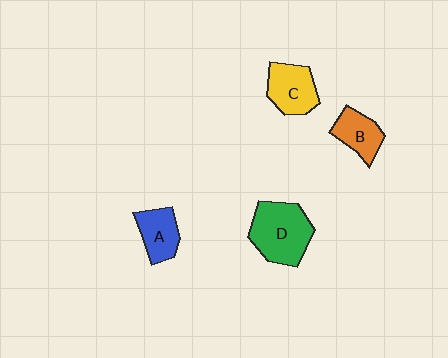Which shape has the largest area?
Shape D (green).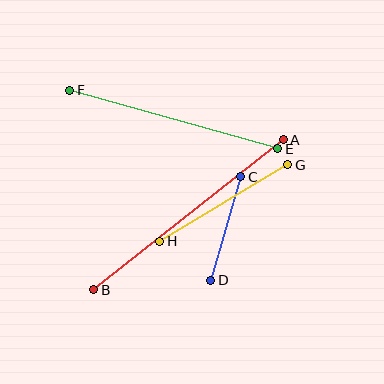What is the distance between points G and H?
The distance is approximately 149 pixels.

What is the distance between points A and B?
The distance is approximately 242 pixels.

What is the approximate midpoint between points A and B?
The midpoint is at approximately (188, 215) pixels.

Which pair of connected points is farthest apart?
Points A and B are farthest apart.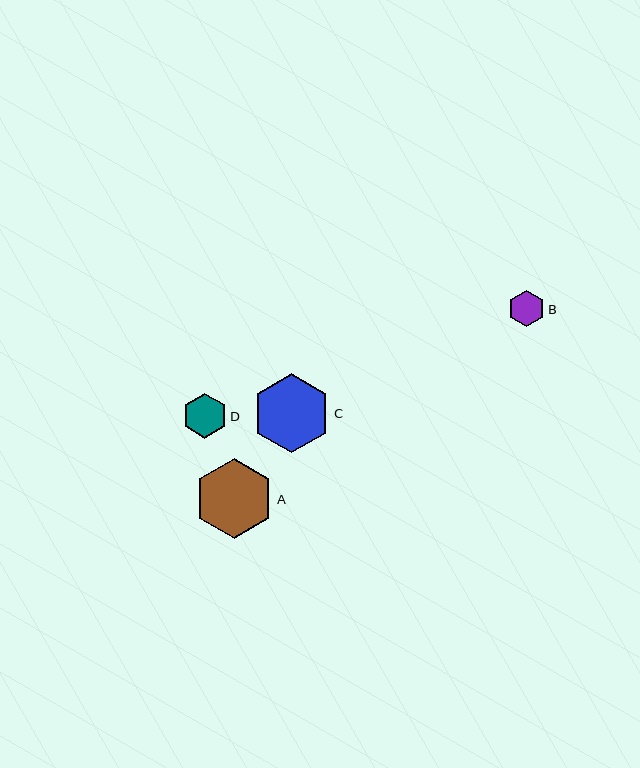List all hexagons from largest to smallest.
From largest to smallest: A, C, D, B.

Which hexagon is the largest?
Hexagon A is the largest with a size of approximately 80 pixels.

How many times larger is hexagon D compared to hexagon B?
Hexagon D is approximately 1.2 times the size of hexagon B.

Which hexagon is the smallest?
Hexagon B is the smallest with a size of approximately 36 pixels.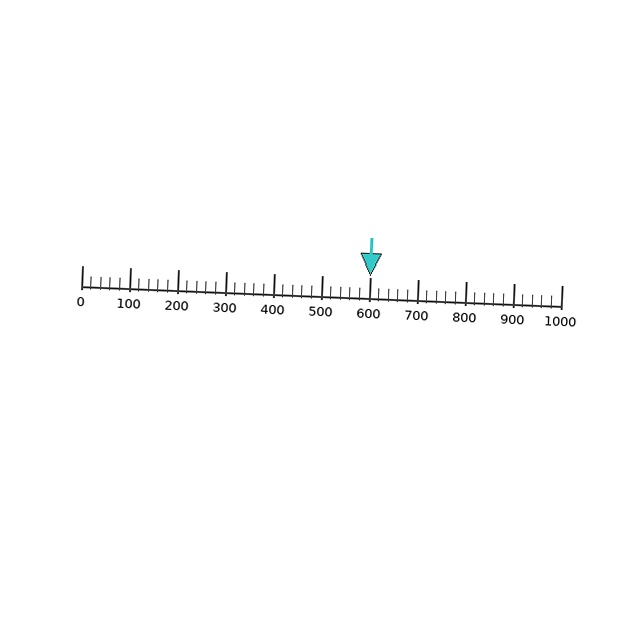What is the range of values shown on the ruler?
The ruler shows values from 0 to 1000.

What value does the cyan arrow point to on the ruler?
The cyan arrow points to approximately 600.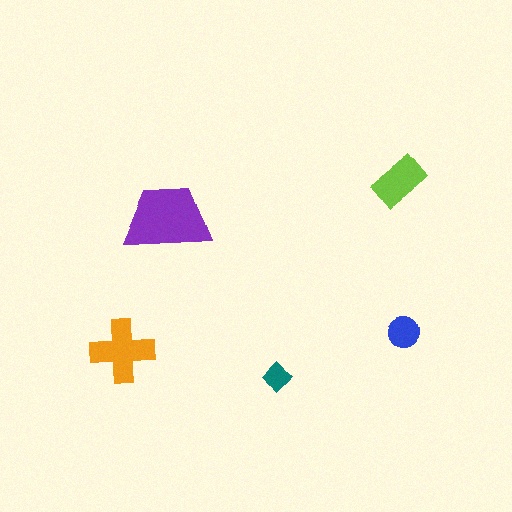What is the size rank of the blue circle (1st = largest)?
4th.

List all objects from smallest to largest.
The teal diamond, the blue circle, the lime rectangle, the orange cross, the purple trapezoid.